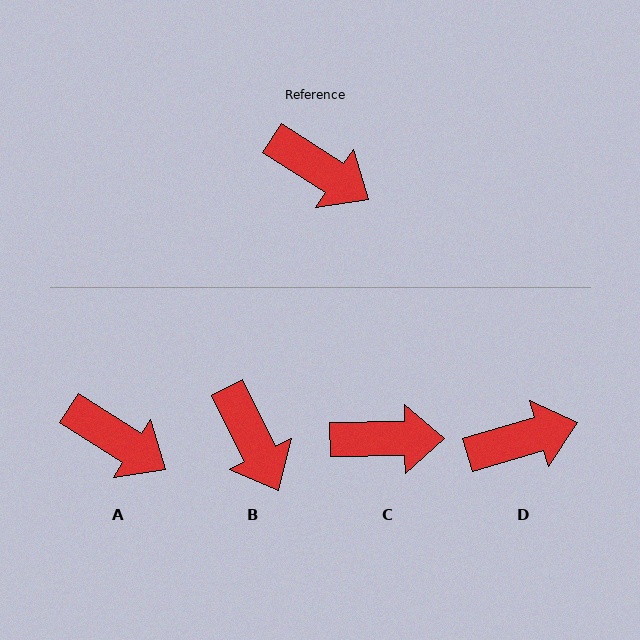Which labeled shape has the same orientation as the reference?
A.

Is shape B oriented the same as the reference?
No, it is off by about 30 degrees.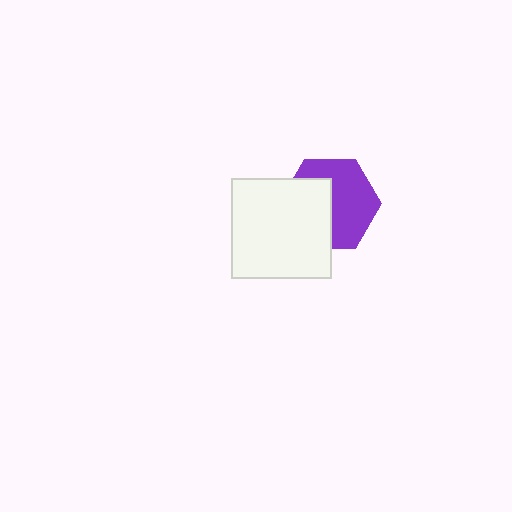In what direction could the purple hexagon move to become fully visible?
The purple hexagon could move right. That would shift it out from behind the white square entirely.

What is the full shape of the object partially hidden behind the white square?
The partially hidden object is a purple hexagon.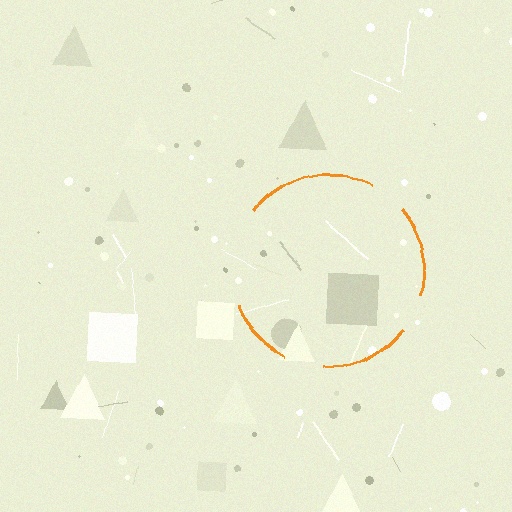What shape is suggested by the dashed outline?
The dashed outline suggests a circle.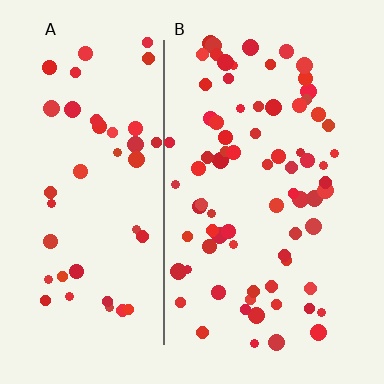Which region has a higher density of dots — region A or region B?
B (the right).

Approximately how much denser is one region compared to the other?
Approximately 1.7× — region B over region A.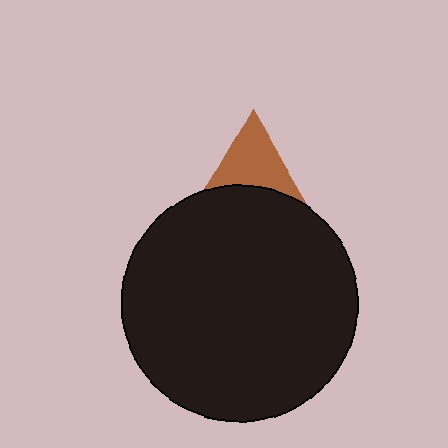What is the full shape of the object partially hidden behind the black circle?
The partially hidden object is a brown triangle.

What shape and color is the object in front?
The object in front is a black circle.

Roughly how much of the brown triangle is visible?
About half of it is visible (roughly 51%).